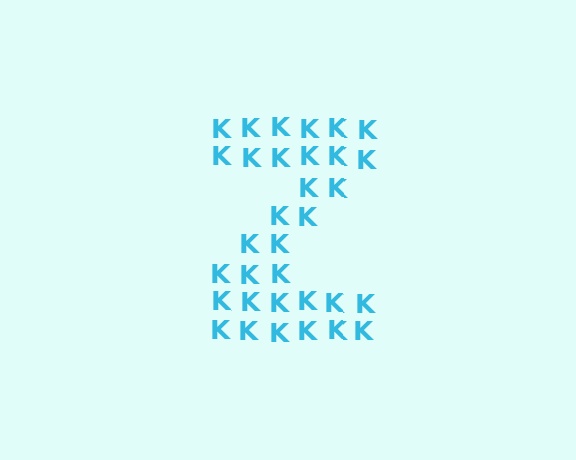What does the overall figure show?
The overall figure shows the letter Z.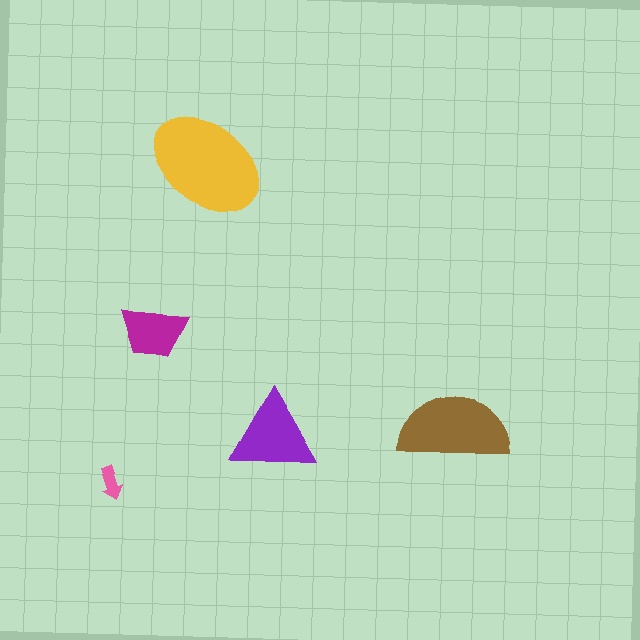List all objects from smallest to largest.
The pink arrow, the magenta trapezoid, the purple triangle, the brown semicircle, the yellow ellipse.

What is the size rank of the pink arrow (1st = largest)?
5th.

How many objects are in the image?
There are 5 objects in the image.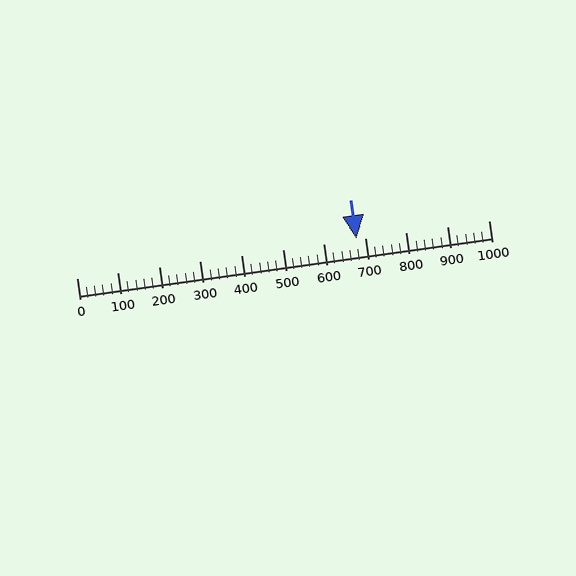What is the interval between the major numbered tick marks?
The major tick marks are spaced 100 units apart.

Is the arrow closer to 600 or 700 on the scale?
The arrow is closer to 700.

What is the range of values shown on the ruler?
The ruler shows values from 0 to 1000.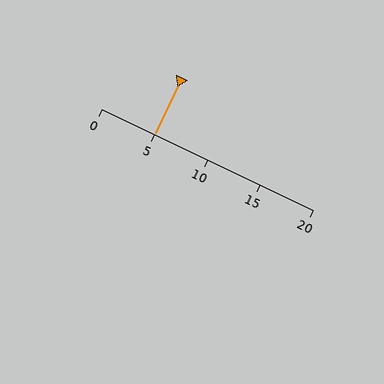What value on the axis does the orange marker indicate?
The marker indicates approximately 5.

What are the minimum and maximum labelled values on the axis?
The axis runs from 0 to 20.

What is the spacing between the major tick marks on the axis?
The major ticks are spaced 5 apart.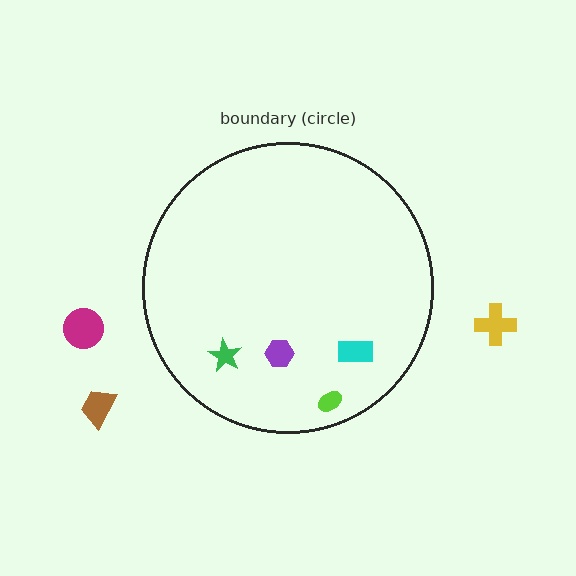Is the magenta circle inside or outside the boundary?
Outside.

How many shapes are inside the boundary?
4 inside, 3 outside.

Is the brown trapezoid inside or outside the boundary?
Outside.